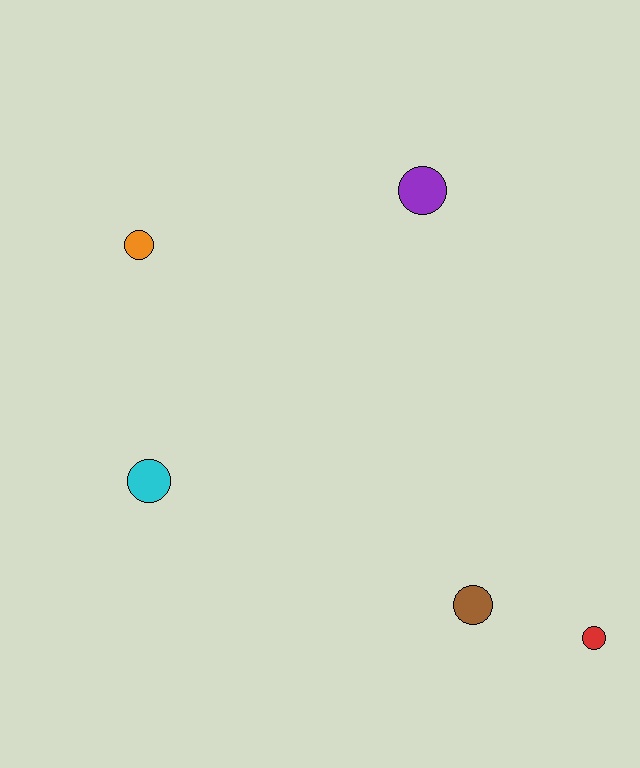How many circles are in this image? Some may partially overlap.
There are 5 circles.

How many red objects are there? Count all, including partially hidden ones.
There is 1 red object.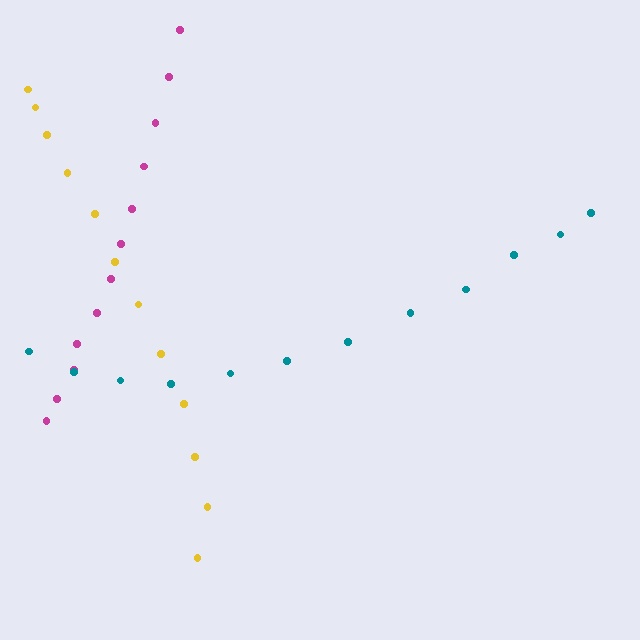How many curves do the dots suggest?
There are 3 distinct paths.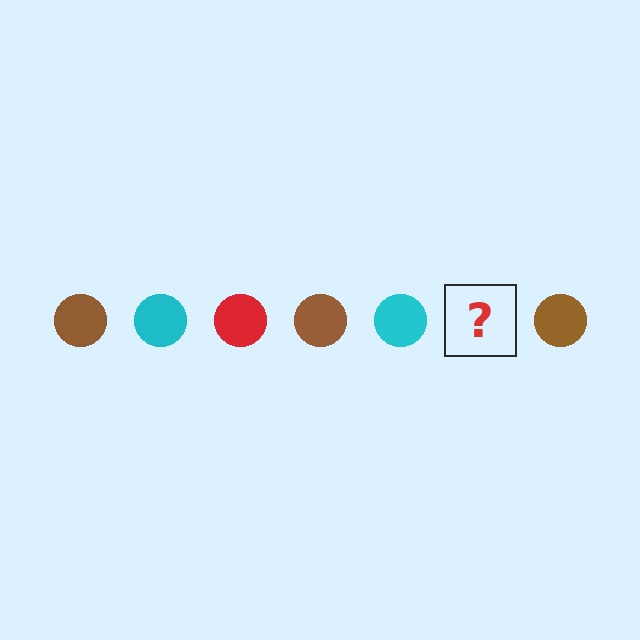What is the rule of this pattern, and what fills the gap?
The rule is that the pattern cycles through brown, cyan, red circles. The gap should be filled with a red circle.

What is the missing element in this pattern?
The missing element is a red circle.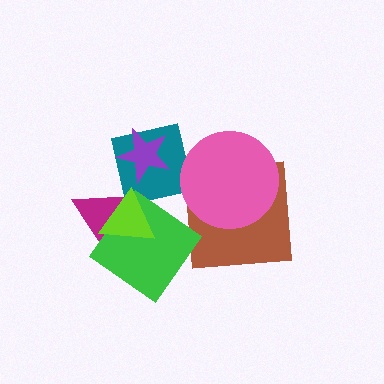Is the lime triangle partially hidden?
No, no other shape covers it.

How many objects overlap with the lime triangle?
2 objects overlap with the lime triangle.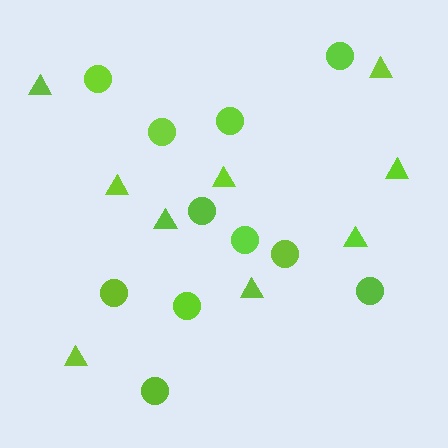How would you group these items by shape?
There are 2 groups: one group of circles (11) and one group of triangles (9).